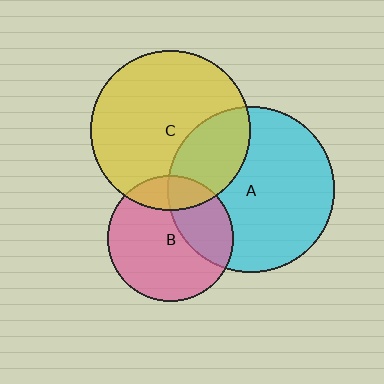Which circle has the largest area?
Circle A (cyan).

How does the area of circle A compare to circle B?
Approximately 1.7 times.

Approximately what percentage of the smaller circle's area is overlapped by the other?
Approximately 30%.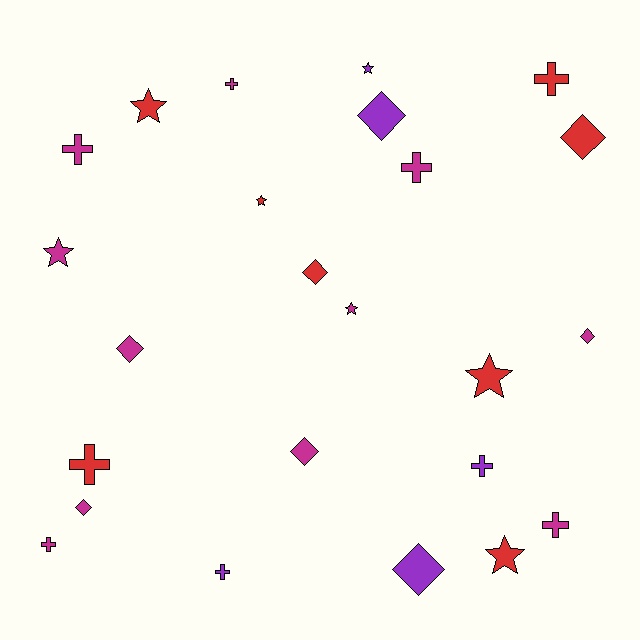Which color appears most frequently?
Magenta, with 11 objects.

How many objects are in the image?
There are 24 objects.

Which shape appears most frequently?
Cross, with 9 objects.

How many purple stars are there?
There is 1 purple star.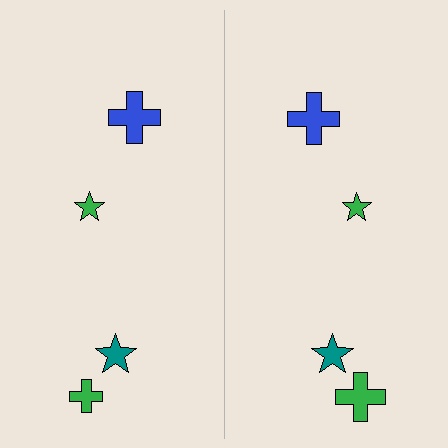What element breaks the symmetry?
The green cross on the right side has a different size than its mirror counterpart.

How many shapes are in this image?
There are 8 shapes in this image.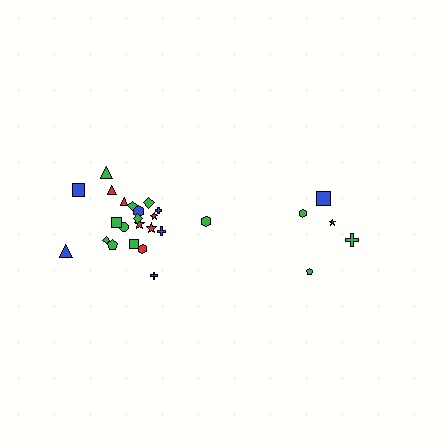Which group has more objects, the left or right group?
The left group.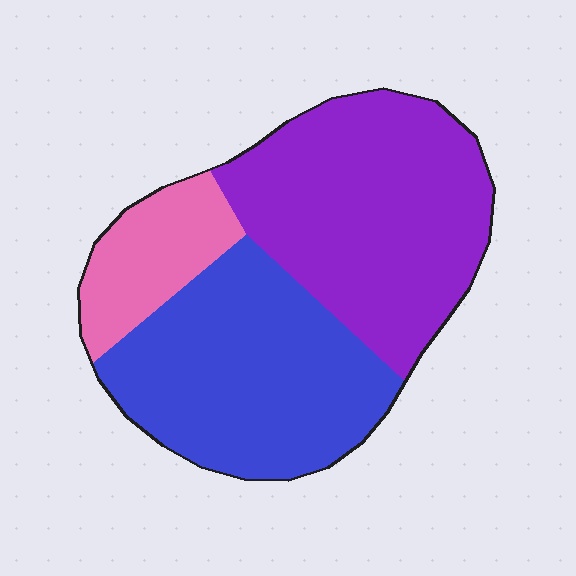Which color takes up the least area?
Pink, at roughly 15%.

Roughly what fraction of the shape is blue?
Blue covers about 40% of the shape.